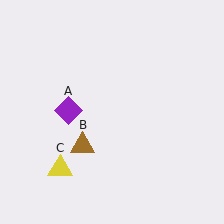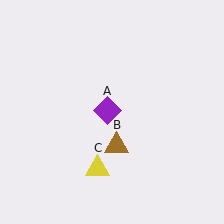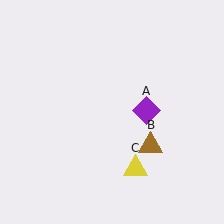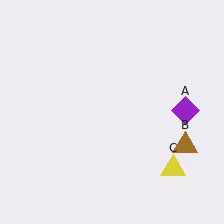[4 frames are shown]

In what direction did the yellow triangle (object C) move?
The yellow triangle (object C) moved right.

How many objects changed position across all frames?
3 objects changed position: purple diamond (object A), brown triangle (object B), yellow triangle (object C).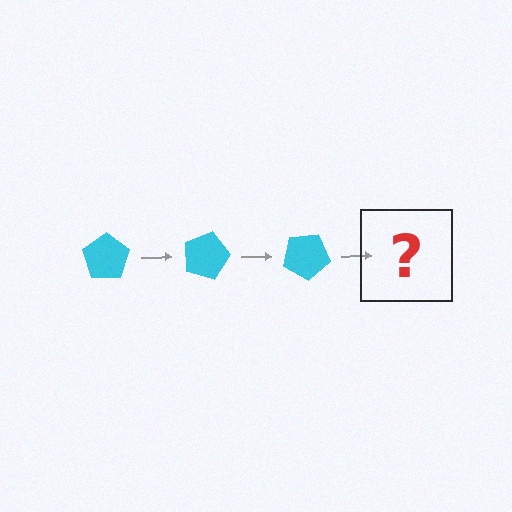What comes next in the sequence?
The next element should be a cyan pentagon rotated 45 degrees.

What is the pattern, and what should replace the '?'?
The pattern is that the pentagon rotates 15 degrees each step. The '?' should be a cyan pentagon rotated 45 degrees.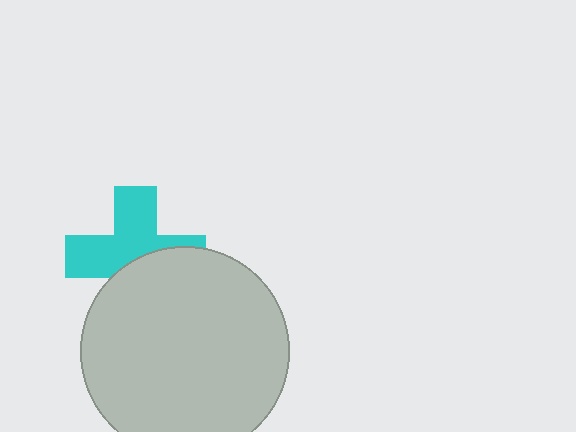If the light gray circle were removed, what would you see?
You would see the complete cyan cross.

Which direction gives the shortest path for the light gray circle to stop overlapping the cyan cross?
Moving down gives the shortest separation.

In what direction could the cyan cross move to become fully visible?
The cyan cross could move up. That would shift it out from behind the light gray circle entirely.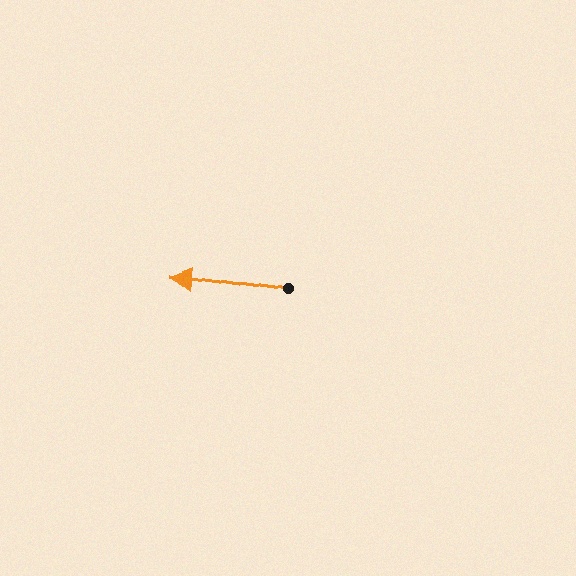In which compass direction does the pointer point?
West.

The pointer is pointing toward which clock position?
Roughly 9 o'clock.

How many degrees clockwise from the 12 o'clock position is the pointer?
Approximately 278 degrees.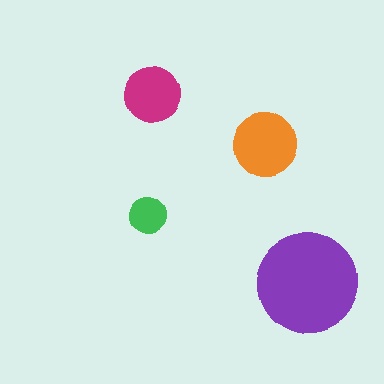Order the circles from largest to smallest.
the purple one, the orange one, the magenta one, the green one.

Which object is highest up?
The magenta circle is topmost.